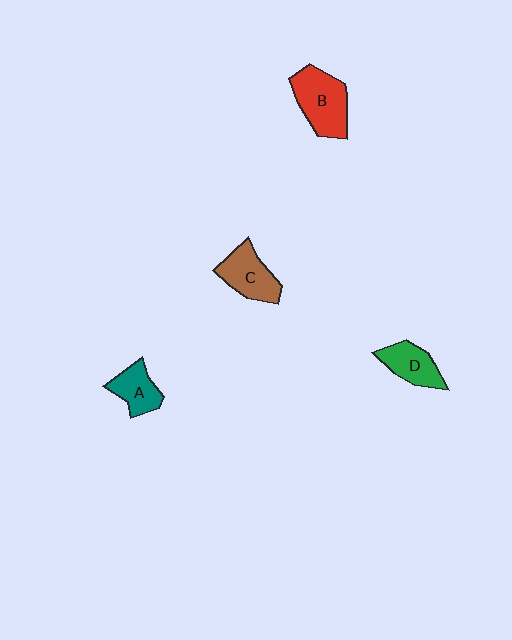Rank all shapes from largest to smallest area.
From largest to smallest: B (red), C (brown), D (green), A (teal).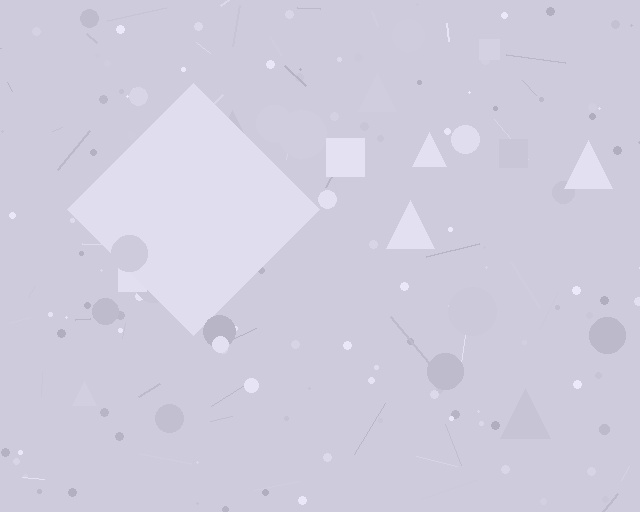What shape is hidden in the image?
A diamond is hidden in the image.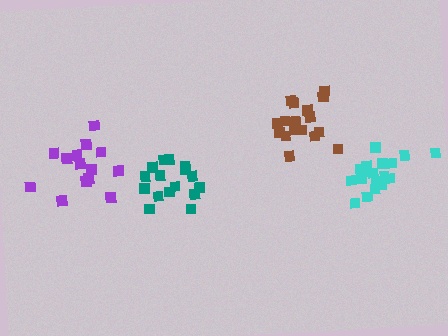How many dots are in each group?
Group 1: 18 dots, Group 2: 18 dots, Group 3: 16 dots, Group 4: 14 dots (66 total).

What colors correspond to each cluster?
The clusters are colored: cyan, brown, teal, purple.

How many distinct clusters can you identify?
There are 4 distinct clusters.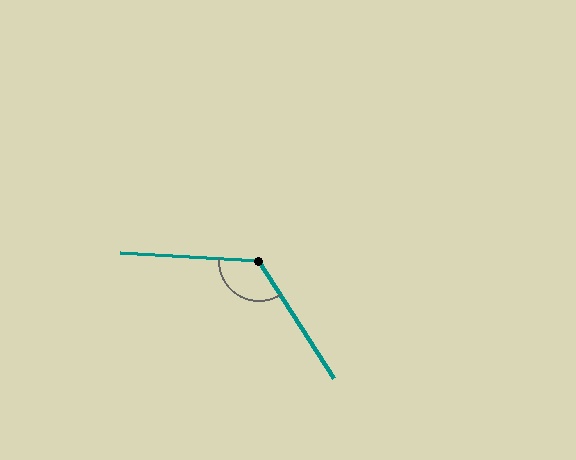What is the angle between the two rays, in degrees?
Approximately 126 degrees.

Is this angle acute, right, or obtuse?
It is obtuse.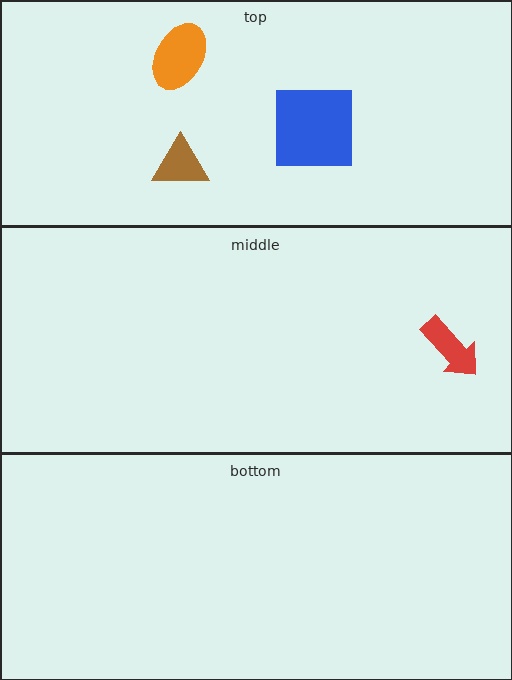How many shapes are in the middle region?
1.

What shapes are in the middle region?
The red arrow.